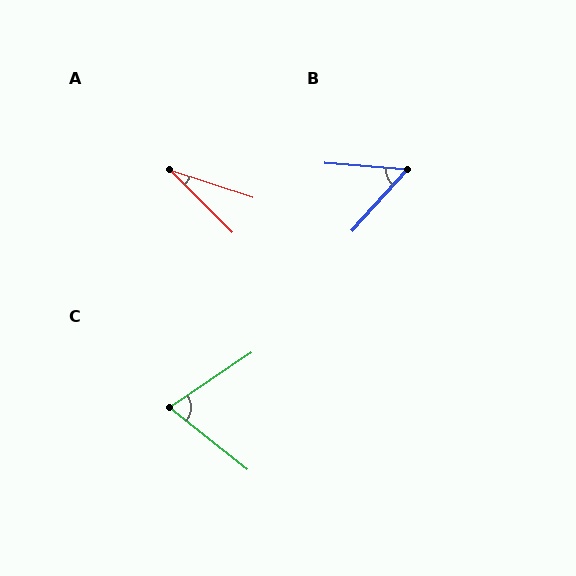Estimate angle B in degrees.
Approximately 52 degrees.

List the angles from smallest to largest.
A (27°), B (52°), C (72°).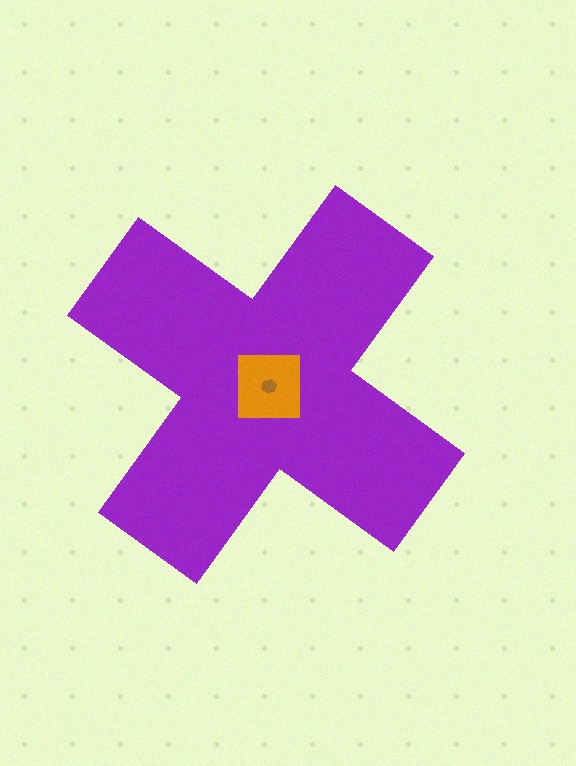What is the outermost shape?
The purple cross.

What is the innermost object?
The brown hexagon.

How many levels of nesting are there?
3.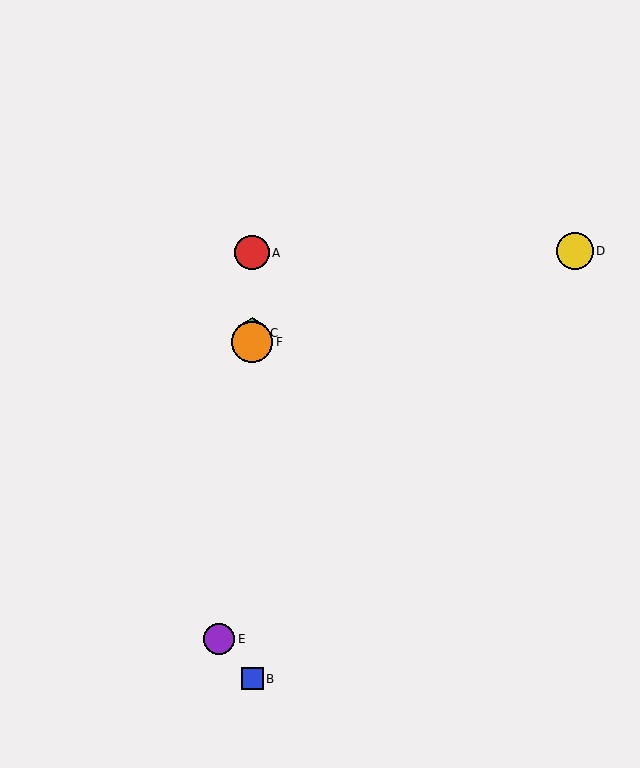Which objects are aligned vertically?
Objects A, B, C, F are aligned vertically.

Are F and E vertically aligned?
No, F is at x≈252 and E is at x≈219.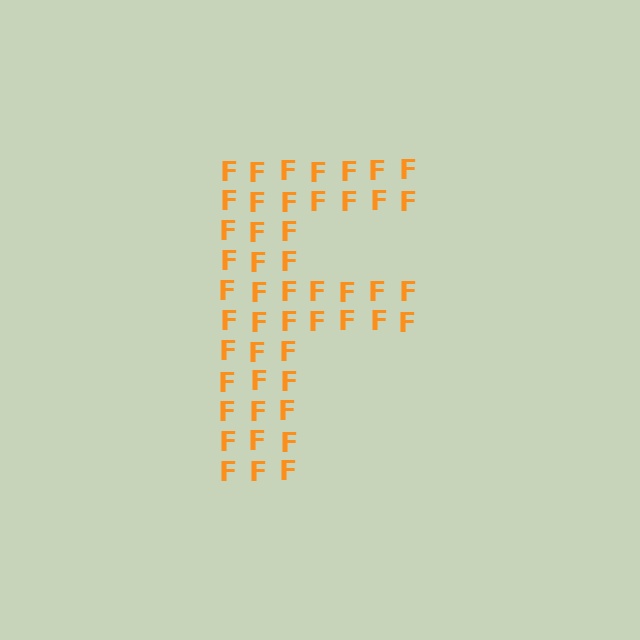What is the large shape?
The large shape is the letter F.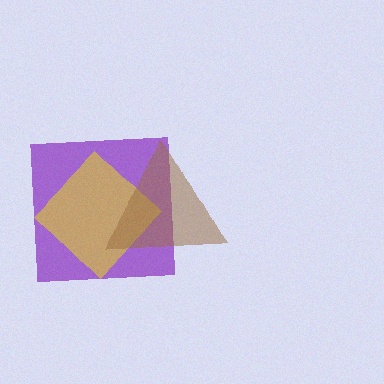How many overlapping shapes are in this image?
There are 3 overlapping shapes in the image.